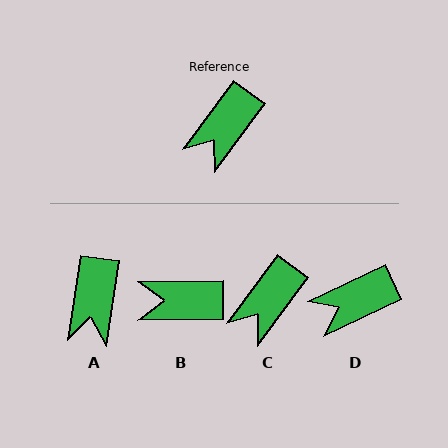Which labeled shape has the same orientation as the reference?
C.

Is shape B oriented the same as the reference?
No, it is off by about 53 degrees.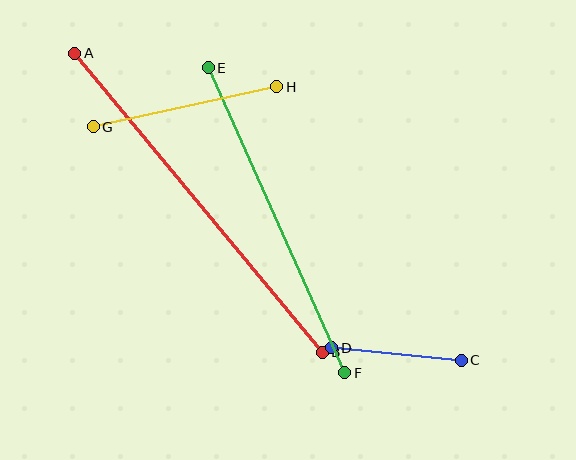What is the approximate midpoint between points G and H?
The midpoint is at approximately (185, 107) pixels.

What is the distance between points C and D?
The distance is approximately 130 pixels.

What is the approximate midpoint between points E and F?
The midpoint is at approximately (276, 220) pixels.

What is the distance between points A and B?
The distance is approximately 388 pixels.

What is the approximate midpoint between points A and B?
The midpoint is at approximately (198, 203) pixels.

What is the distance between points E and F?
The distance is approximately 334 pixels.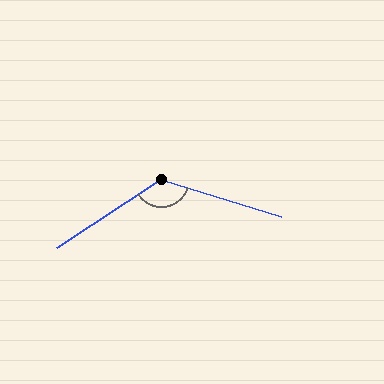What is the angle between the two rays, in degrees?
Approximately 129 degrees.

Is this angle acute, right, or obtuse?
It is obtuse.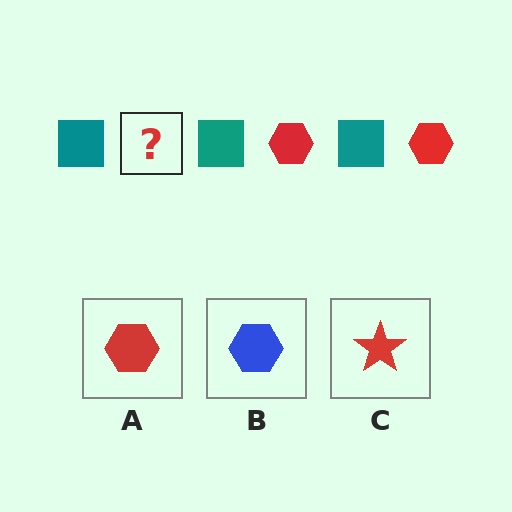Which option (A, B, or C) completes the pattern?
A.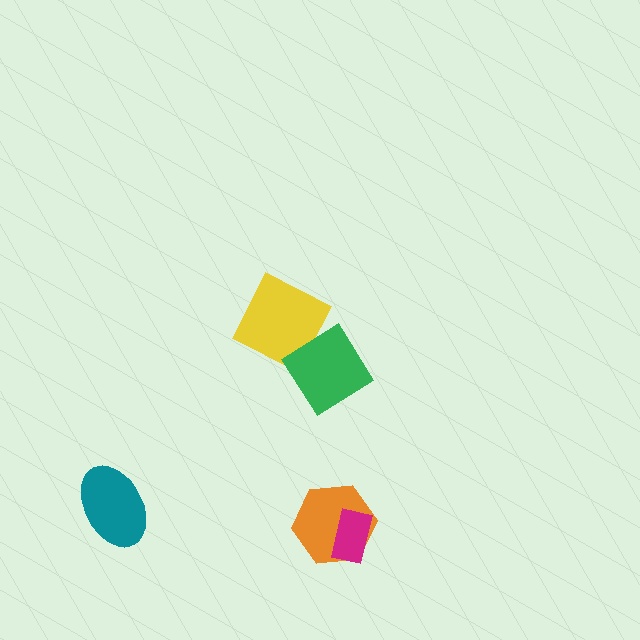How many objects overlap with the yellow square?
0 objects overlap with the yellow square.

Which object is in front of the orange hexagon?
The magenta rectangle is in front of the orange hexagon.